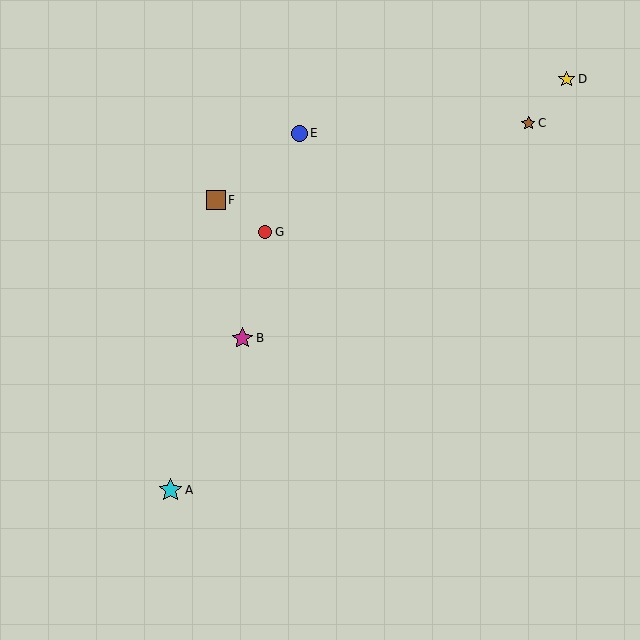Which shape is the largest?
The cyan star (labeled A) is the largest.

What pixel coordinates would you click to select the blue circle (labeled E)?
Click at (299, 133) to select the blue circle E.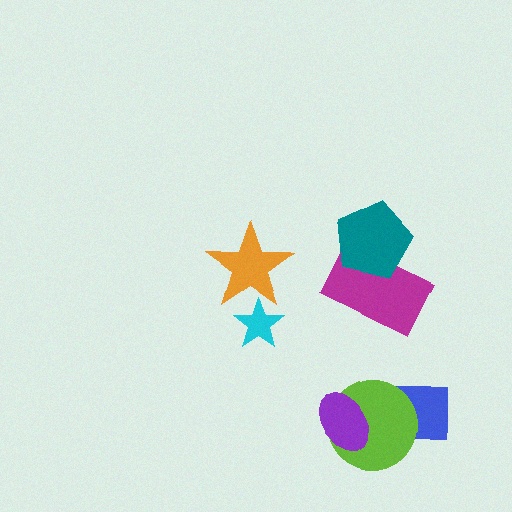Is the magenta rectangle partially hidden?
Yes, it is partially covered by another shape.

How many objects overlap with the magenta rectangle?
1 object overlaps with the magenta rectangle.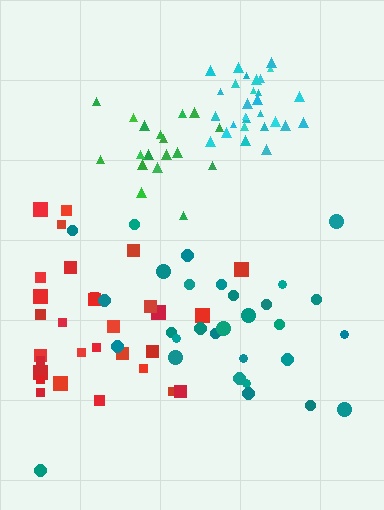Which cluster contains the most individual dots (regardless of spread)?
Red (30).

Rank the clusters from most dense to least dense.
cyan, green, red, teal.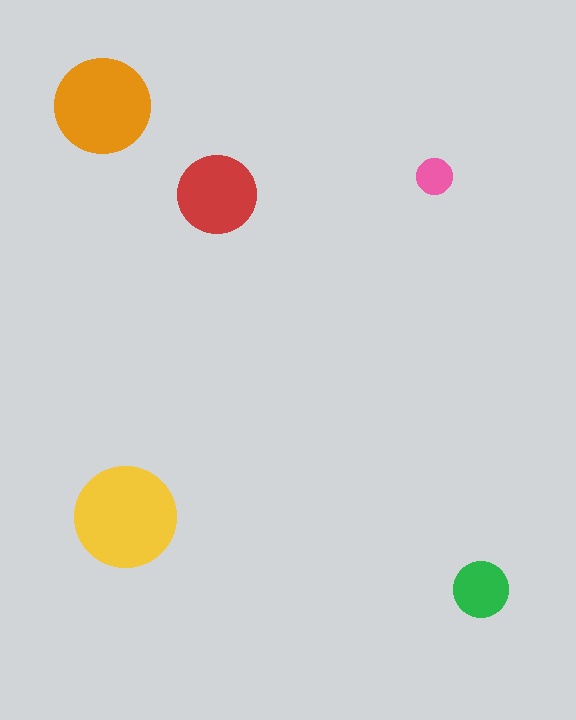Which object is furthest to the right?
The green circle is rightmost.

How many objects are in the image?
There are 5 objects in the image.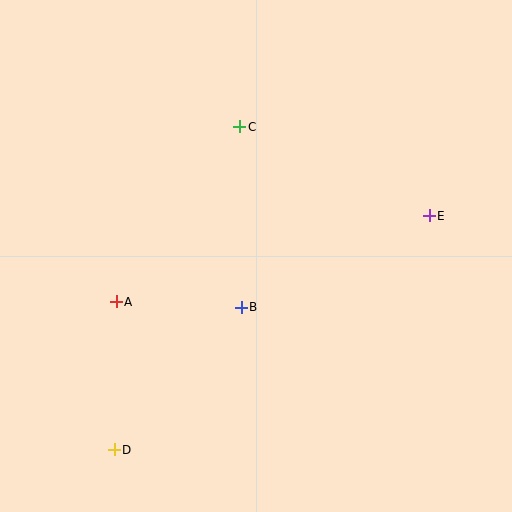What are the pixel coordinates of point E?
Point E is at (429, 216).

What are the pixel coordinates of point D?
Point D is at (114, 450).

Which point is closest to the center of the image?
Point B at (241, 307) is closest to the center.